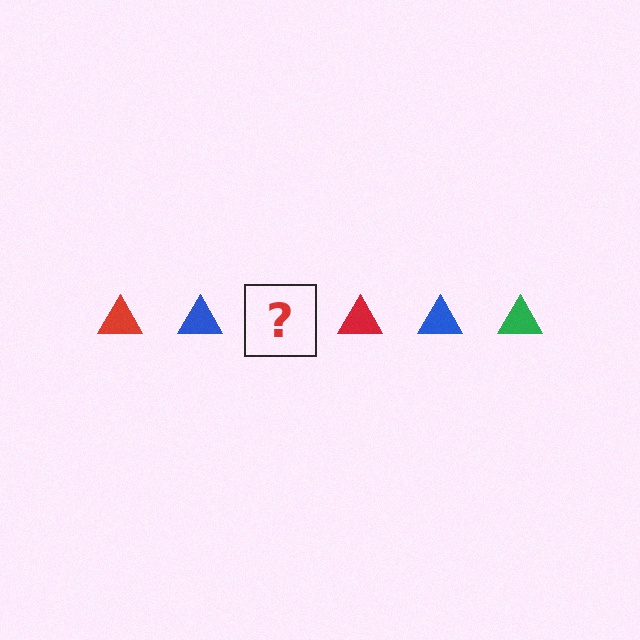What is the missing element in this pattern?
The missing element is a green triangle.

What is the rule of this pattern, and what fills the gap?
The rule is that the pattern cycles through red, blue, green triangles. The gap should be filled with a green triangle.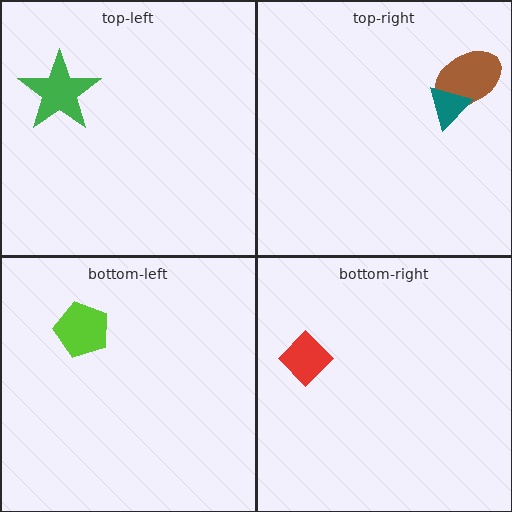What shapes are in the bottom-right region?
The red diamond.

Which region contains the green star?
The top-left region.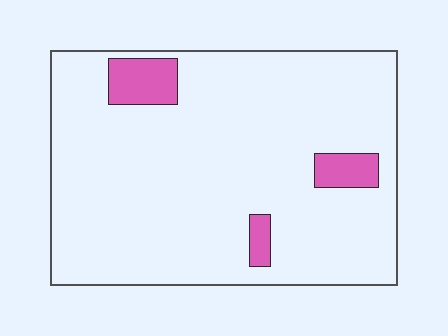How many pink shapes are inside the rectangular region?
3.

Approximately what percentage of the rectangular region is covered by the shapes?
Approximately 10%.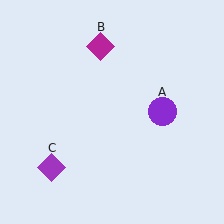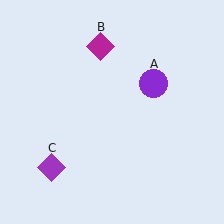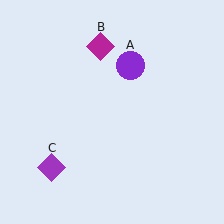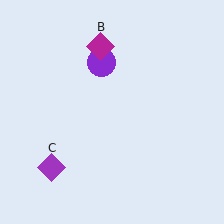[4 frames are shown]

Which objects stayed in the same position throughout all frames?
Magenta diamond (object B) and purple diamond (object C) remained stationary.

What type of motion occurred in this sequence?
The purple circle (object A) rotated counterclockwise around the center of the scene.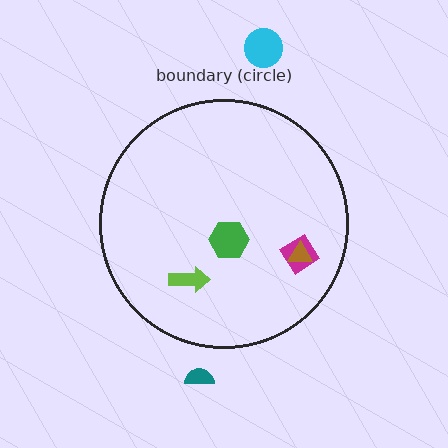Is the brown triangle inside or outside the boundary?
Inside.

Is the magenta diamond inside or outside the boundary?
Inside.